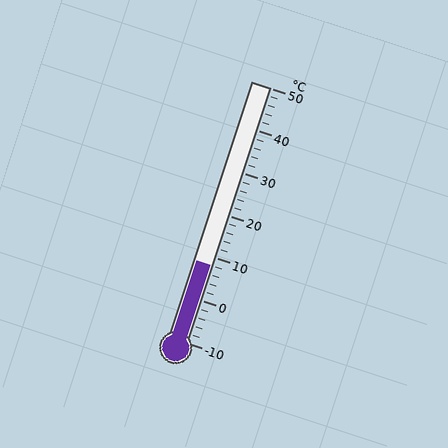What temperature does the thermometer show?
The thermometer shows approximately 8°C.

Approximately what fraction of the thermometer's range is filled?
The thermometer is filled to approximately 30% of its range.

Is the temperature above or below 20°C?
The temperature is below 20°C.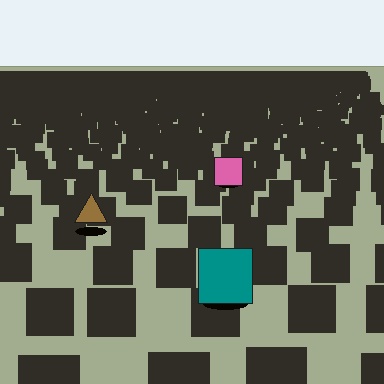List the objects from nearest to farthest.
From nearest to farthest: the teal square, the brown triangle, the pink square.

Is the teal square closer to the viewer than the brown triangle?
Yes. The teal square is closer — you can tell from the texture gradient: the ground texture is coarser near it.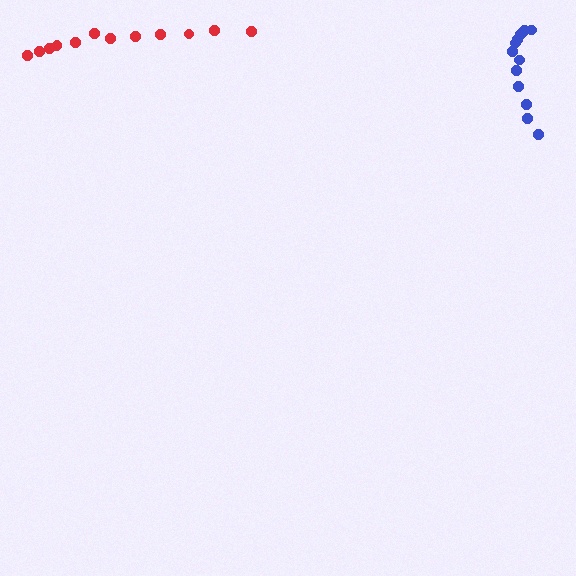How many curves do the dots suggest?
There are 2 distinct paths.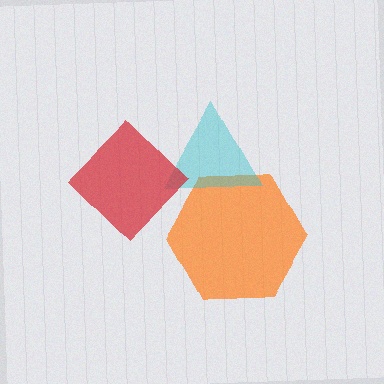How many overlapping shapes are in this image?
There are 3 overlapping shapes in the image.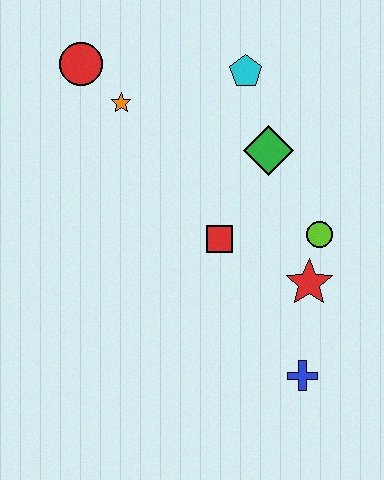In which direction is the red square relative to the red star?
The red square is to the left of the red star.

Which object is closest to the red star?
The lime circle is closest to the red star.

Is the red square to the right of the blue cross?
No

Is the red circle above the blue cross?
Yes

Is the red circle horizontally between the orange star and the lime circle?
No